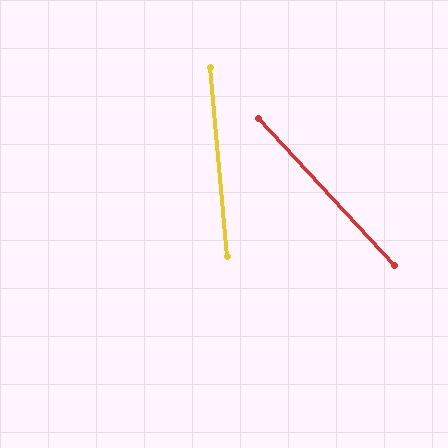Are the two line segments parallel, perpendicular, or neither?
Neither parallel nor perpendicular — they differ by about 38°.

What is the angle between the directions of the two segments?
Approximately 38 degrees.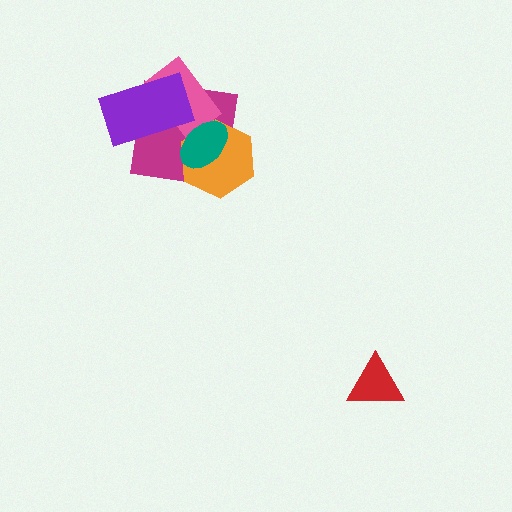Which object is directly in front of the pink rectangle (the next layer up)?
The teal ellipse is directly in front of the pink rectangle.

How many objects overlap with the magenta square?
4 objects overlap with the magenta square.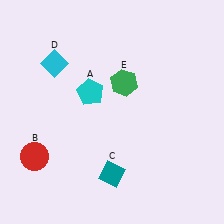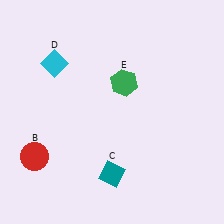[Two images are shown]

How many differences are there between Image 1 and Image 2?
There is 1 difference between the two images.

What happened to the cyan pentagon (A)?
The cyan pentagon (A) was removed in Image 2. It was in the top-left area of Image 1.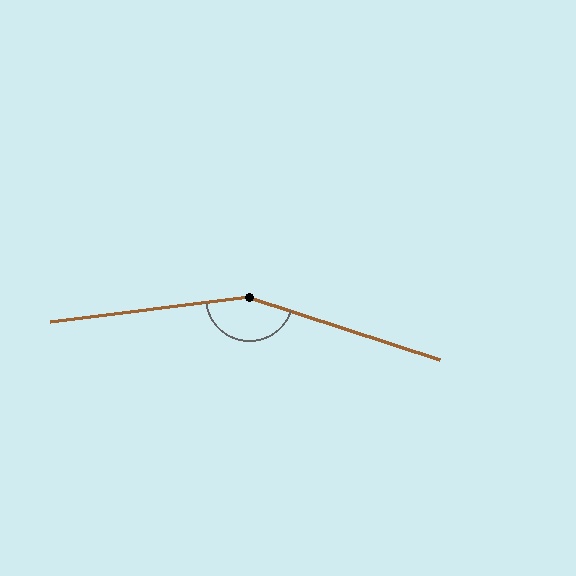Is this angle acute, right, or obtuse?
It is obtuse.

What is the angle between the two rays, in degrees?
Approximately 155 degrees.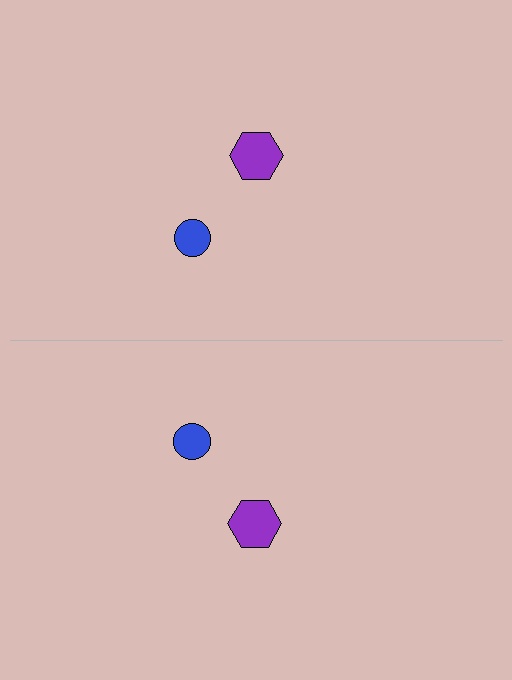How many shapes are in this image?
There are 4 shapes in this image.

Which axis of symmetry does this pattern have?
The pattern has a horizontal axis of symmetry running through the center of the image.